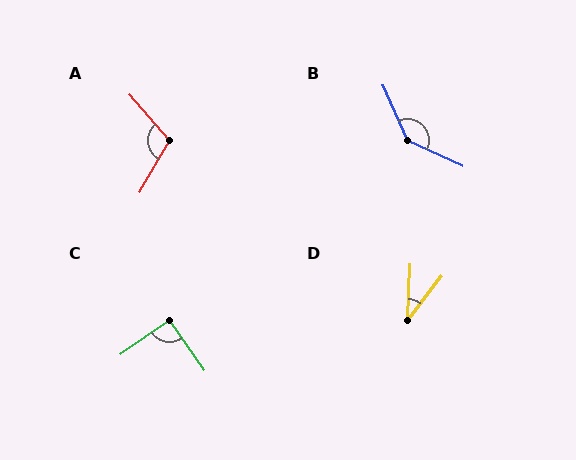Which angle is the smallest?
D, at approximately 35 degrees.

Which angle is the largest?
B, at approximately 139 degrees.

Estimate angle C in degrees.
Approximately 90 degrees.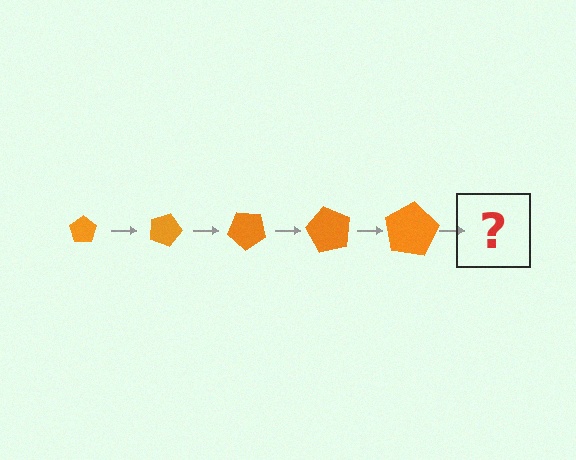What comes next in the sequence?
The next element should be a pentagon, larger than the previous one and rotated 100 degrees from the start.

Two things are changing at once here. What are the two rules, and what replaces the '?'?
The two rules are that the pentagon grows larger each step and it rotates 20 degrees each step. The '?' should be a pentagon, larger than the previous one and rotated 100 degrees from the start.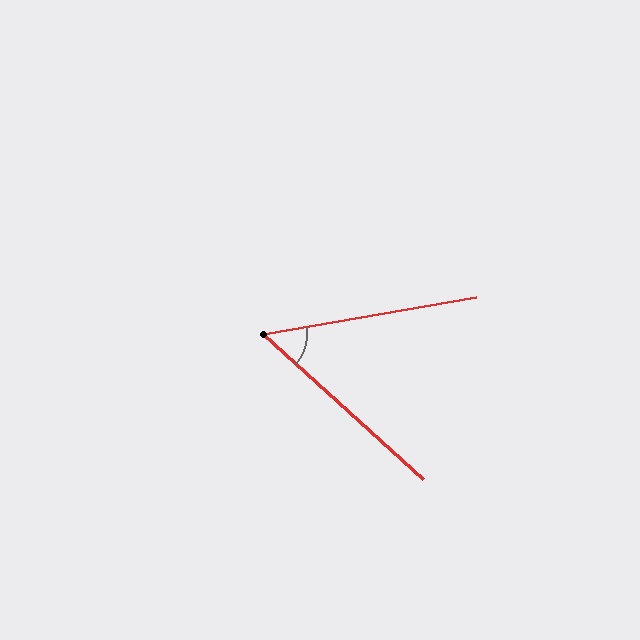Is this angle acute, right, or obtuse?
It is acute.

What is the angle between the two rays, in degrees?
Approximately 52 degrees.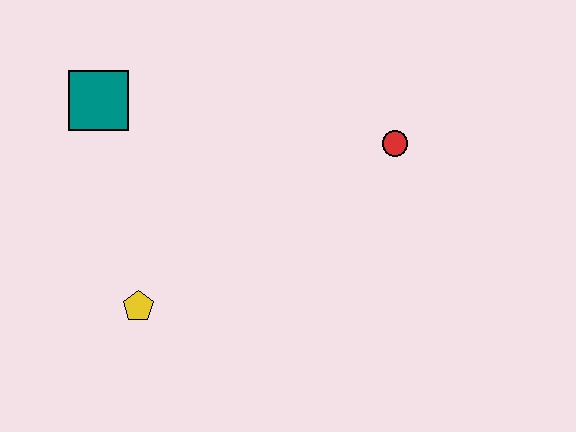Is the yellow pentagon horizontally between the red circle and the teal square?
Yes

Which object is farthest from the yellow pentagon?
The red circle is farthest from the yellow pentagon.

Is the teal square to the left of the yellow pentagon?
Yes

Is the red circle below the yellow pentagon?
No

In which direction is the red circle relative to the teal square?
The red circle is to the right of the teal square.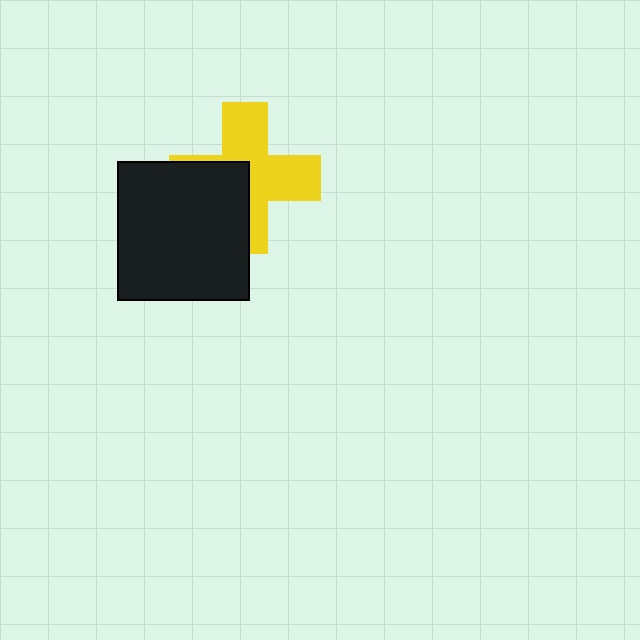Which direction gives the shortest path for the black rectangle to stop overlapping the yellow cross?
Moving toward the lower-left gives the shortest separation.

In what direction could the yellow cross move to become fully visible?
The yellow cross could move toward the upper-right. That would shift it out from behind the black rectangle entirely.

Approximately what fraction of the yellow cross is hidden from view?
Roughly 39% of the yellow cross is hidden behind the black rectangle.